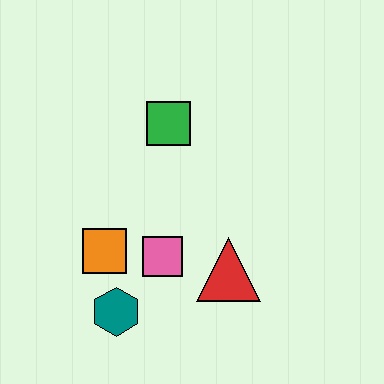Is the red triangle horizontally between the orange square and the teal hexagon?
No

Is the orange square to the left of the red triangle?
Yes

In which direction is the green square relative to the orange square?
The green square is above the orange square.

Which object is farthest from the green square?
The teal hexagon is farthest from the green square.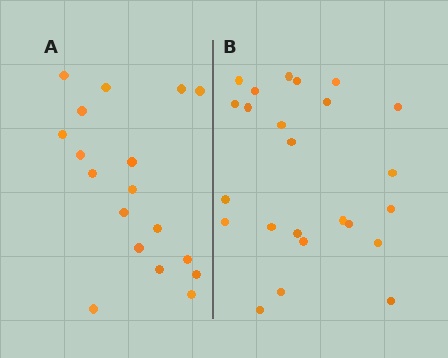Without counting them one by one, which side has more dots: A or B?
Region B (the right region) has more dots.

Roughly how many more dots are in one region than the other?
Region B has about 6 more dots than region A.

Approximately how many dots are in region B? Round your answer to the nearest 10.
About 20 dots. (The exact count is 24, which rounds to 20.)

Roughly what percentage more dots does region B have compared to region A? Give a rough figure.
About 35% more.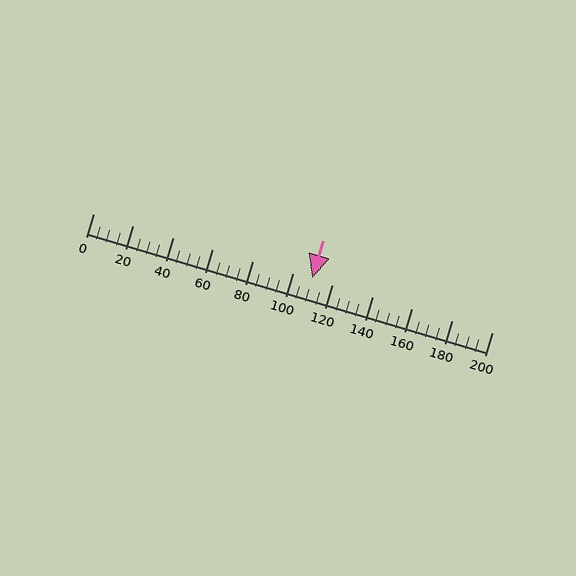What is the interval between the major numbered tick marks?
The major tick marks are spaced 20 units apart.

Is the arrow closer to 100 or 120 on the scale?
The arrow is closer to 120.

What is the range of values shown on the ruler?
The ruler shows values from 0 to 200.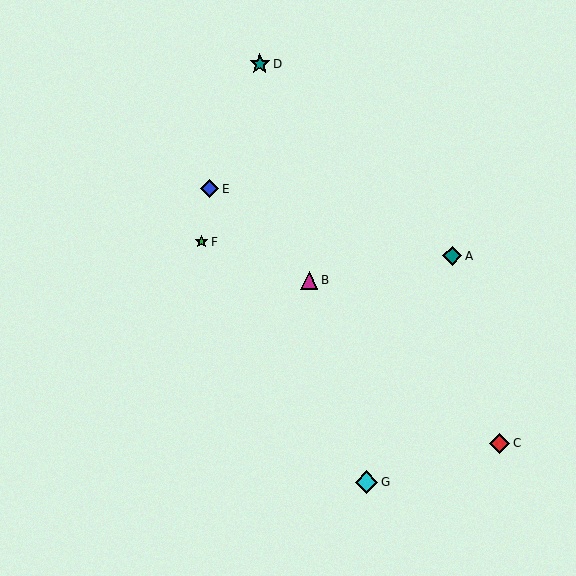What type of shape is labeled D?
Shape D is a teal star.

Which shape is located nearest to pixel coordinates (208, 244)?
The green star (labeled F) at (202, 242) is nearest to that location.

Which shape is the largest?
The cyan diamond (labeled G) is the largest.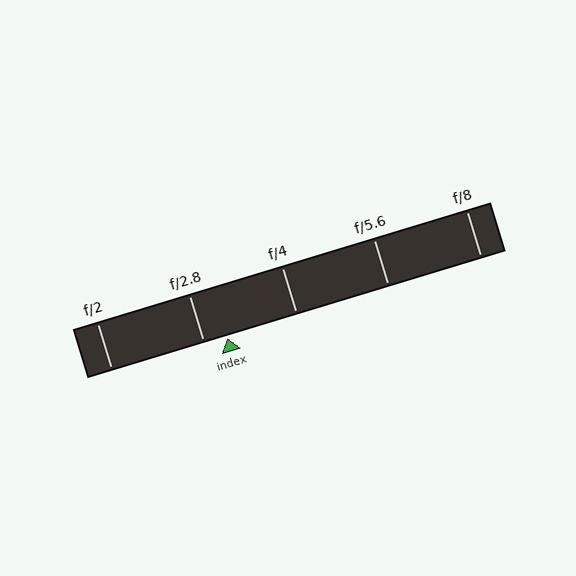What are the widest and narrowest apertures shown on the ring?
The widest aperture shown is f/2 and the narrowest is f/8.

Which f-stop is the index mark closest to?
The index mark is closest to f/2.8.